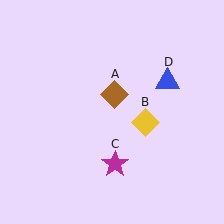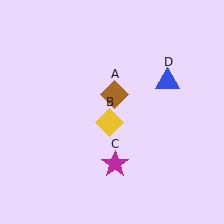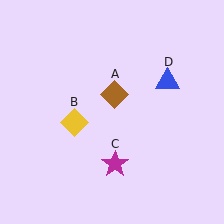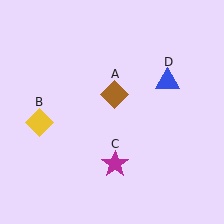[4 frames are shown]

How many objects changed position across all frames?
1 object changed position: yellow diamond (object B).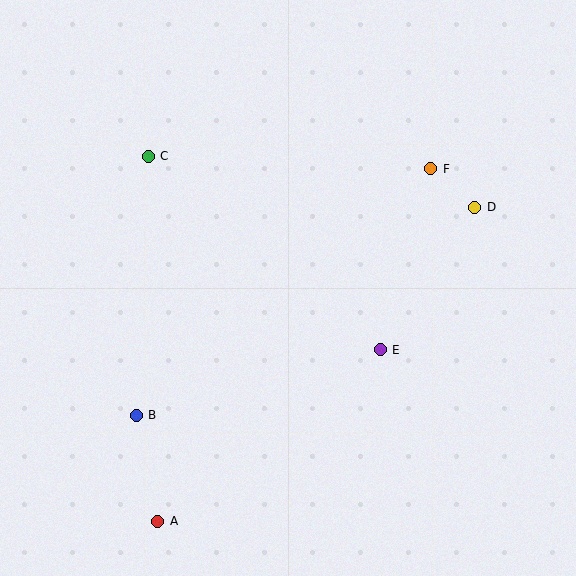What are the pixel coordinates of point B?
Point B is at (136, 415).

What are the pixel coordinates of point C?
Point C is at (148, 156).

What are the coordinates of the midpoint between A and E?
The midpoint between A and E is at (269, 435).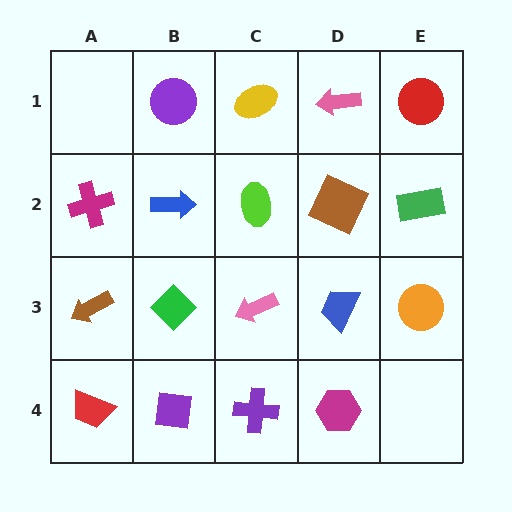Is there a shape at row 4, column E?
No, that cell is empty.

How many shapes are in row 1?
4 shapes.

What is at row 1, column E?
A red circle.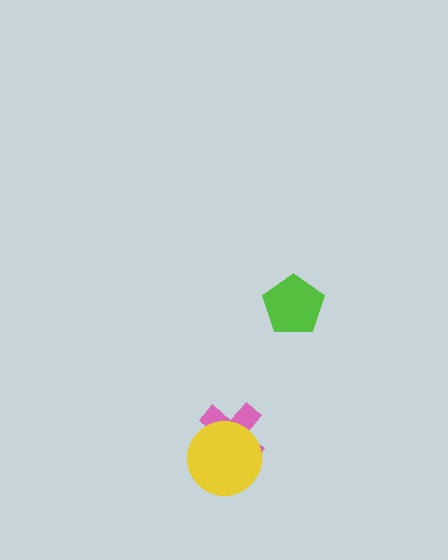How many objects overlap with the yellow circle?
1 object overlaps with the yellow circle.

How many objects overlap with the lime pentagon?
0 objects overlap with the lime pentagon.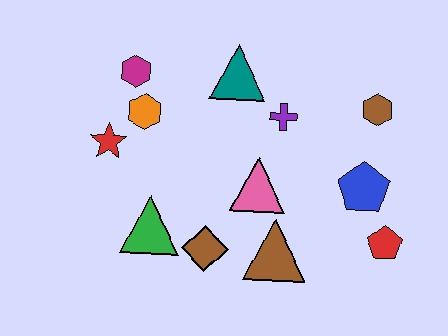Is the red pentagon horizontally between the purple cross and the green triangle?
No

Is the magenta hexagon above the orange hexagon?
Yes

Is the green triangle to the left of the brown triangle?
Yes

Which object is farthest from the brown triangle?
The magenta hexagon is farthest from the brown triangle.